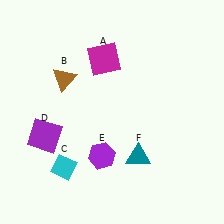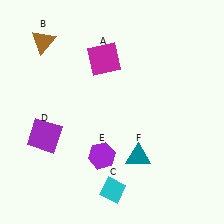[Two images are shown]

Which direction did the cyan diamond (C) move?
The cyan diamond (C) moved right.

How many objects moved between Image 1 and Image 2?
2 objects moved between the two images.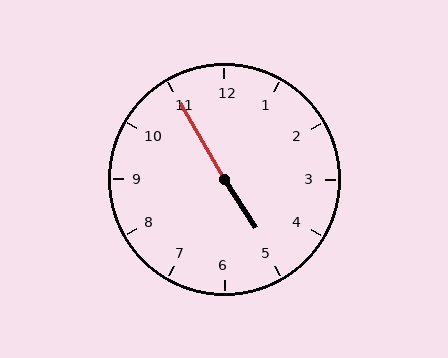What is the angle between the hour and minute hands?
Approximately 178 degrees.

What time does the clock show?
4:55.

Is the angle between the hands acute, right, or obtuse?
It is obtuse.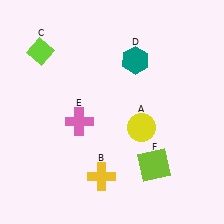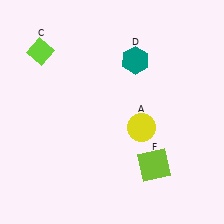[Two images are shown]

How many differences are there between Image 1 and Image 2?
There are 2 differences between the two images.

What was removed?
The yellow cross (B), the pink cross (E) were removed in Image 2.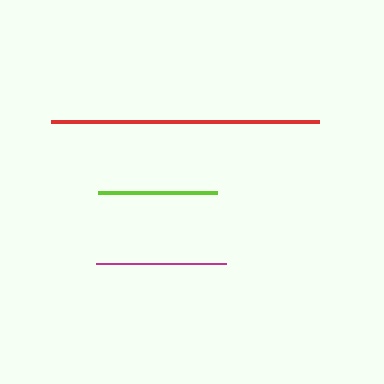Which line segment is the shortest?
The lime line is the shortest at approximately 119 pixels.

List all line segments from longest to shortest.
From longest to shortest: red, magenta, lime.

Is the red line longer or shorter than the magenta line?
The red line is longer than the magenta line.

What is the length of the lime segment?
The lime segment is approximately 119 pixels long.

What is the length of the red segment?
The red segment is approximately 268 pixels long.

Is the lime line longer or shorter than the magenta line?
The magenta line is longer than the lime line.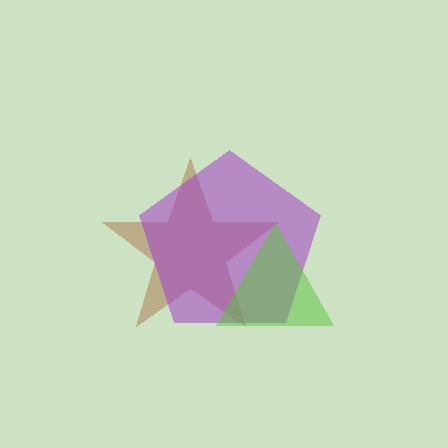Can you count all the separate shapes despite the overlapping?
Yes, there are 3 separate shapes.